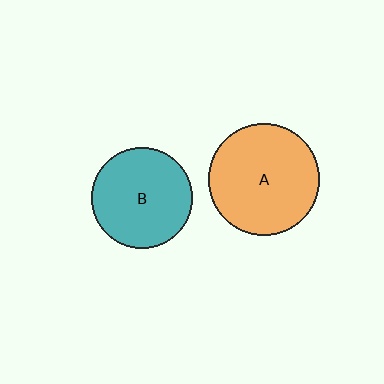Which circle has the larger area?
Circle A (orange).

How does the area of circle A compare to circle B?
Approximately 1.2 times.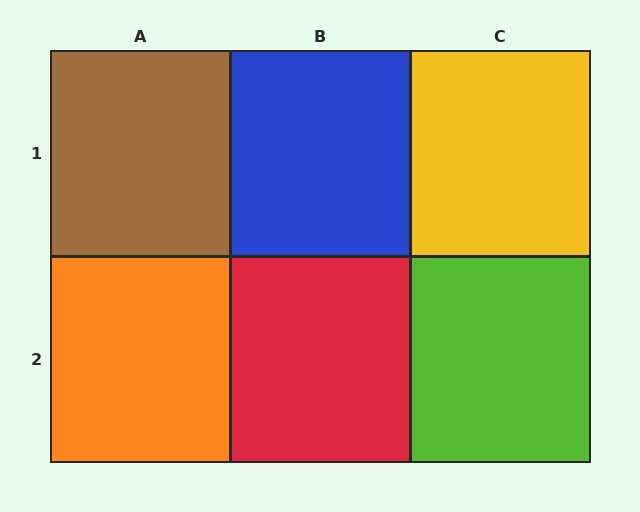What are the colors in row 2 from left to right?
Orange, red, lime.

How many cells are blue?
1 cell is blue.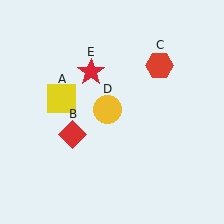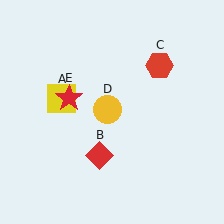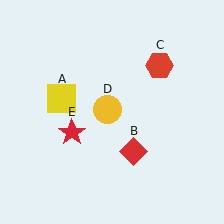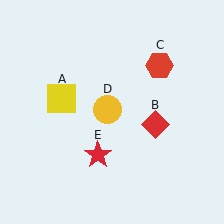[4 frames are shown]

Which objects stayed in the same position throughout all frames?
Yellow square (object A) and red hexagon (object C) and yellow circle (object D) remained stationary.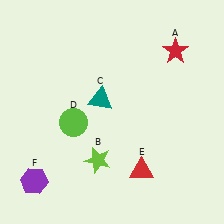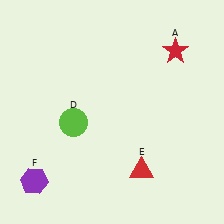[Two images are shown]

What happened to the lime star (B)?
The lime star (B) was removed in Image 2. It was in the bottom-left area of Image 1.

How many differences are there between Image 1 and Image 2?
There are 2 differences between the two images.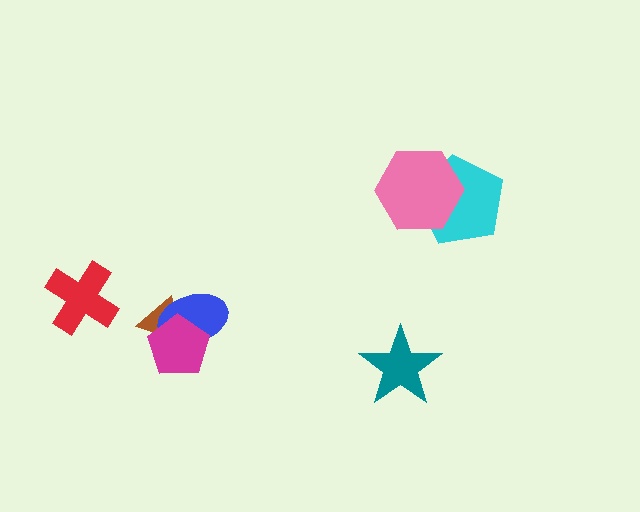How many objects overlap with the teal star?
0 objects overlap with the teal star.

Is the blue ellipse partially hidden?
Yes, it is partially covered by another shape.